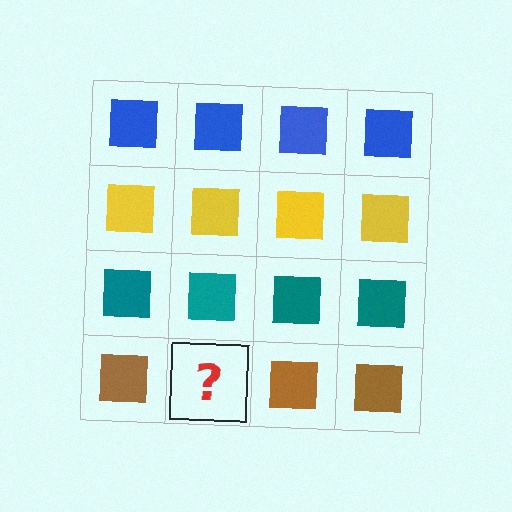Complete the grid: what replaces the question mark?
The question mark should be replaced with a brown square.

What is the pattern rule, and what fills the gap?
The rule is that each row has a consistent color. The gap should be filled with a brown square.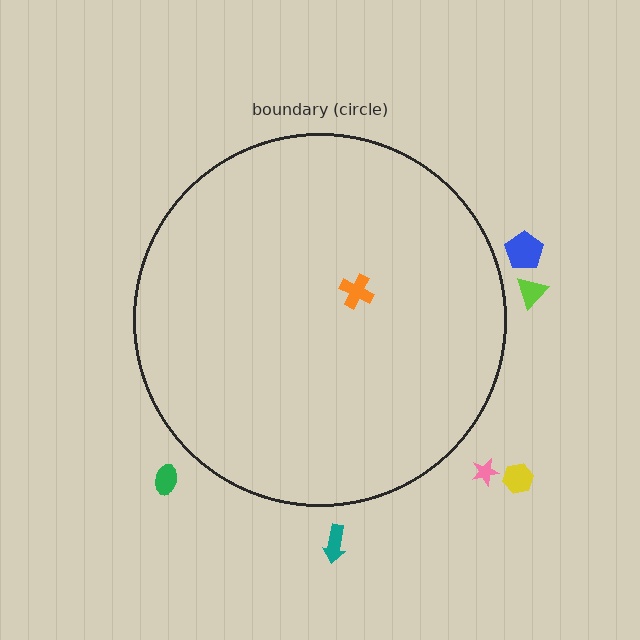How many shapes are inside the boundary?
1 inside, 6 outside.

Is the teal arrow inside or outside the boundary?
Outside.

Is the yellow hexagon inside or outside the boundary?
Outside.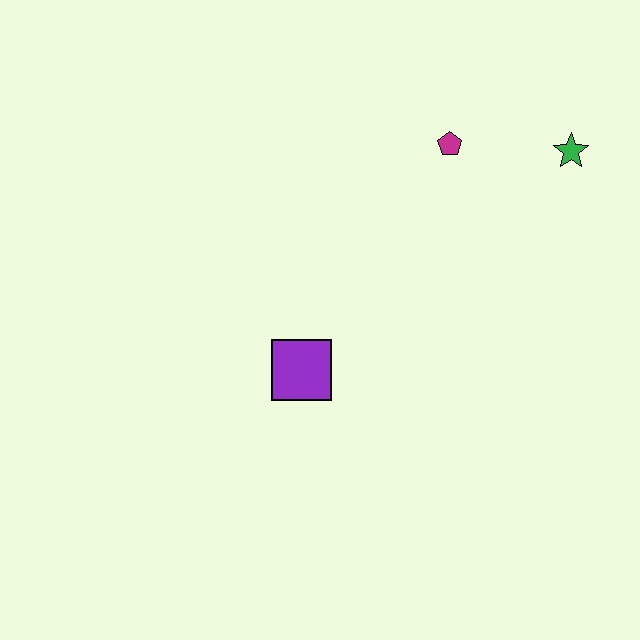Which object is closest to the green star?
The magenta pentagon is closest to the green star.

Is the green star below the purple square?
No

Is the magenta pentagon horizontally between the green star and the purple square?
Yes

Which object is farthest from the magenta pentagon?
The purple square is farthest from the magenta pentagon.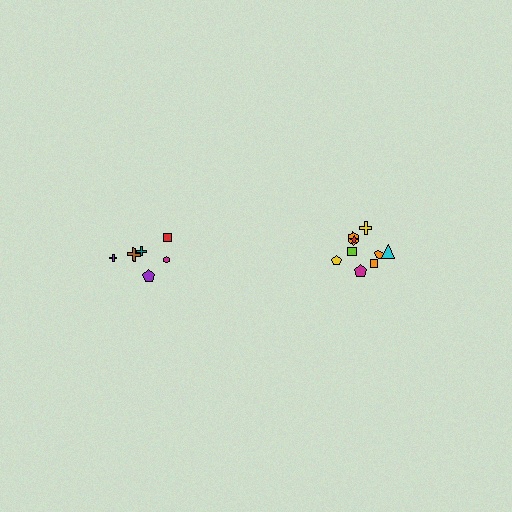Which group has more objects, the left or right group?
The right group.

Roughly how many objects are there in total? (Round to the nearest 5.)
Roughly 15 objects in total.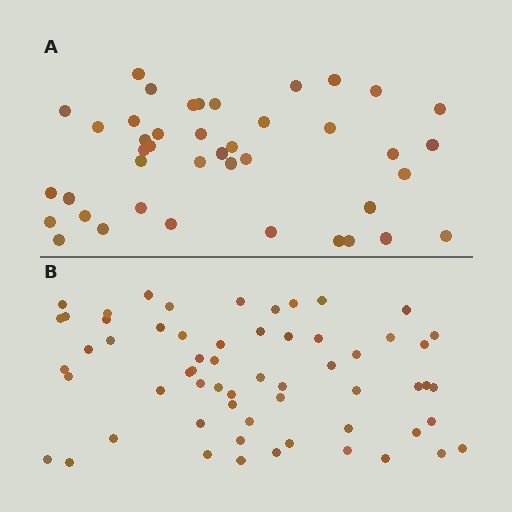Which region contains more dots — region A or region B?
Region B (the bottom region) has more dots.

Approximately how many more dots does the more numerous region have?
Region B has approximately 20 more dots than region A.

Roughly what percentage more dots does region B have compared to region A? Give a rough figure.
About 45% more.